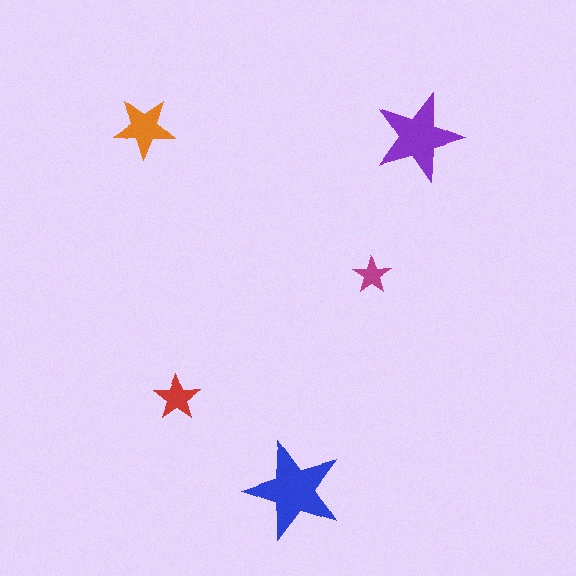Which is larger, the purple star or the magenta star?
The purple one.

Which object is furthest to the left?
The orange star is leftmost.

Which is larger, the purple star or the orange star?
The purple one.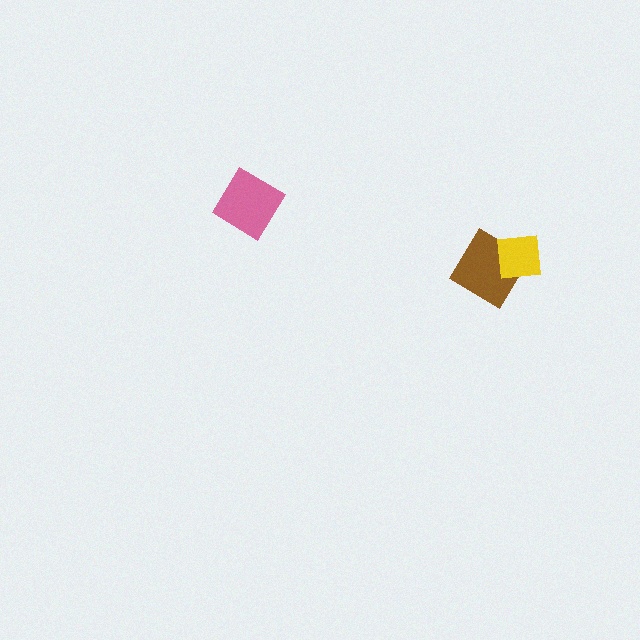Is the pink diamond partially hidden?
No, no other shape covers it.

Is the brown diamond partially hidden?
Yes, it is partially covered by another shape.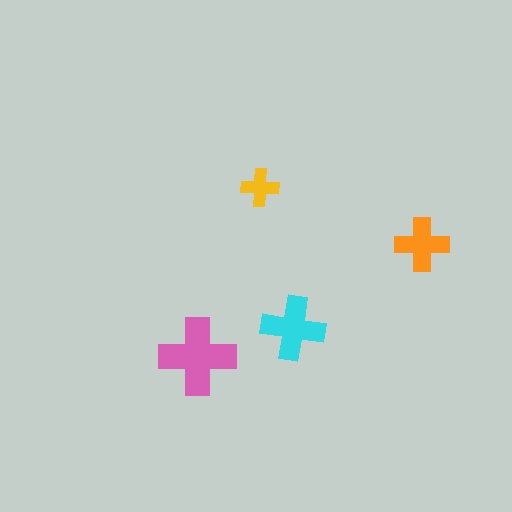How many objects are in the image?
There are 4 objects in the image.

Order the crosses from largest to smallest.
the pink one, the cyan one, the orange one, the yellow one.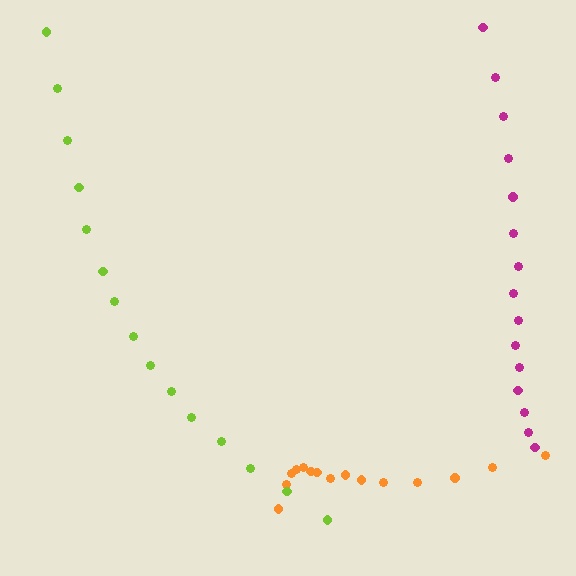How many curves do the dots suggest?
There are 3 distinct paths.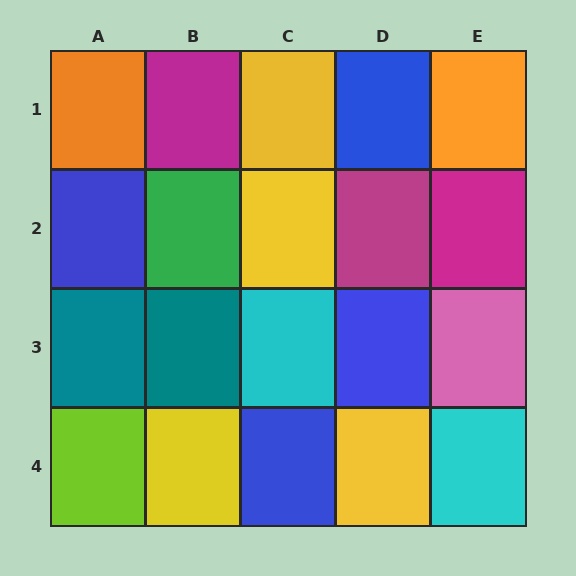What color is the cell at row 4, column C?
Blue.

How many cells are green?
1 cell is green.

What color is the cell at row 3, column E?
Pink.